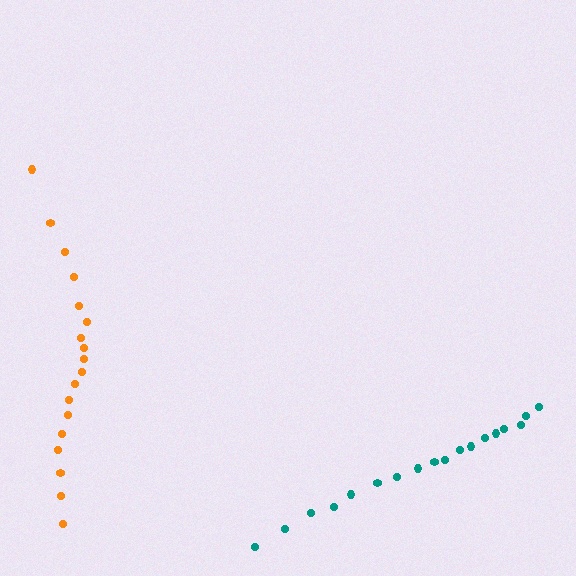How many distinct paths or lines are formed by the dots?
There are 2 distinct paths.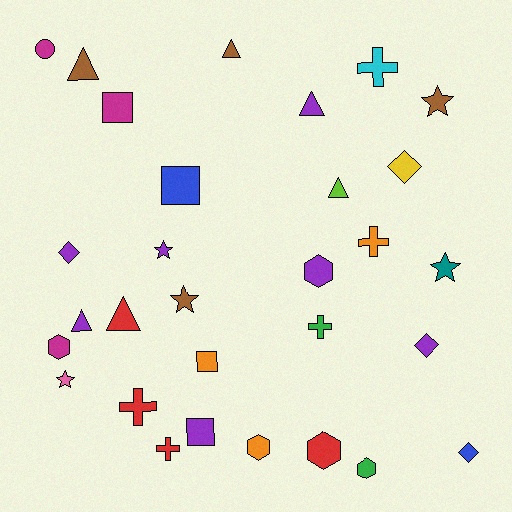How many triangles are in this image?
There are 6 triangles.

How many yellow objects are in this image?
There is 1 yellow object.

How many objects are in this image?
There are 30 objects.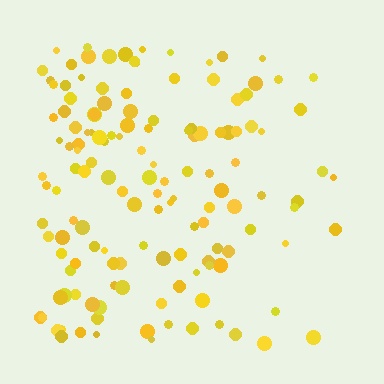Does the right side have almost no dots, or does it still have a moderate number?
Still a moderate number, just noticeably fewer than the left.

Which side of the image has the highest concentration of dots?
The left.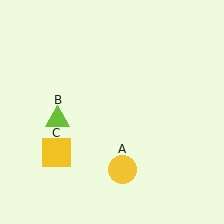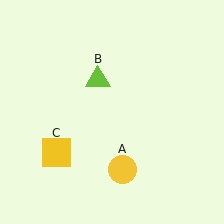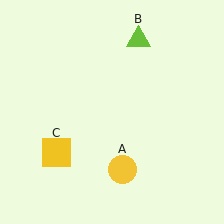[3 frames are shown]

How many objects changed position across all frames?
1 object changed position: lime triangle (object B).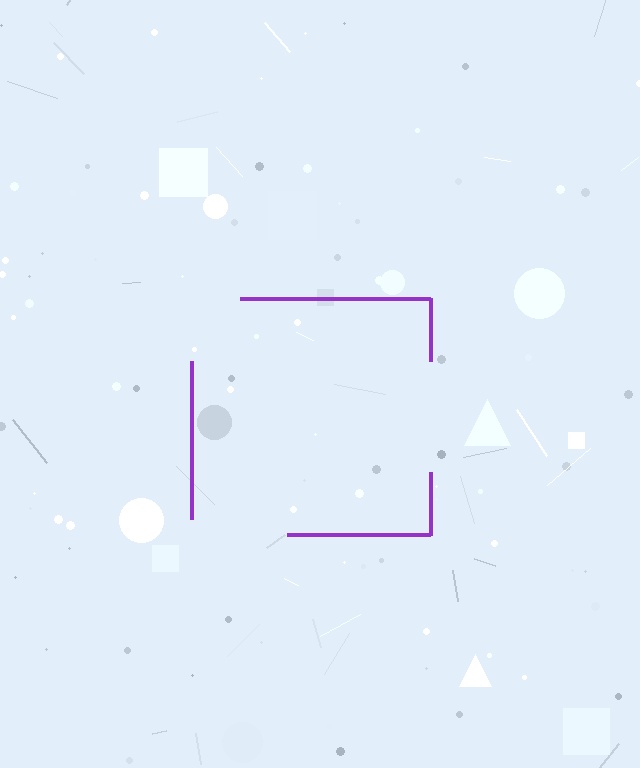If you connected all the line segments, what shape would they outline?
They would outline a square.